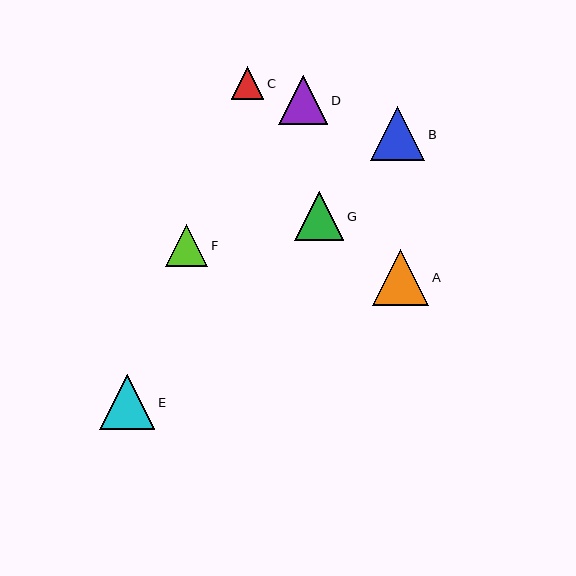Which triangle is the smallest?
Triangle C is the smallest with a size of approximately 33 pixels.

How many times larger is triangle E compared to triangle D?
Triangle E is approximately 1.1 times the size of triangle D.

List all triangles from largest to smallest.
From largest to smallest: A, E, B, G, D, F, C.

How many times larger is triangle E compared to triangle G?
Triangle E is approximately 1.1 times the size of triangle G.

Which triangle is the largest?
Triangle A is the largest with a size of approximately 56 pixels.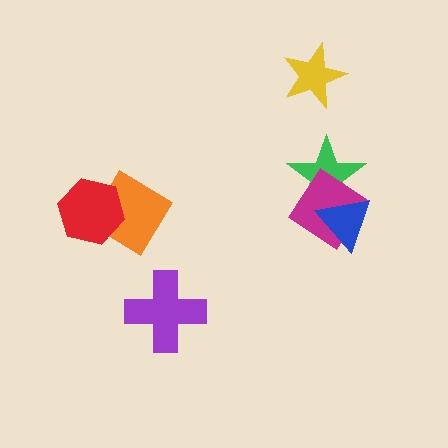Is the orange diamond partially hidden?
Yes, it is partially covered by another shape.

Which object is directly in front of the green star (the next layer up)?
The magenta diamond is directly in front of the green star.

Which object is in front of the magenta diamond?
The blue triangle is in front of the magenta diamond.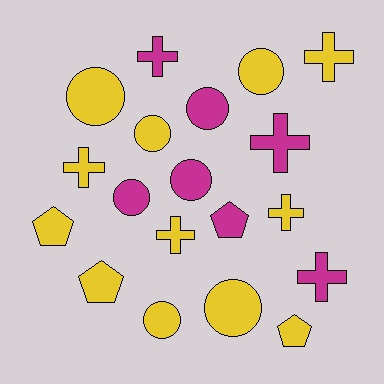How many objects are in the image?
There are 19 objects.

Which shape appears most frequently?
Circle, with 8 objects.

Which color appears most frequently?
Yellow, with 12 objects.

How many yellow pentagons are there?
There are 3 yellow pentagons.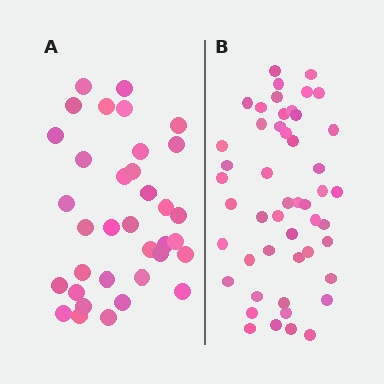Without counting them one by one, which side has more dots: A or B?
Region B (the right region) has more dots.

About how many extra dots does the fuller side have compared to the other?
Region B has approximately 15 more dots than region A.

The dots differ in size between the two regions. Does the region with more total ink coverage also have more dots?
No. Region A has more total ink coverage because its dots are larger, but region B actually contains more individual dots. Total area can be misleading — the number of items is what matters here.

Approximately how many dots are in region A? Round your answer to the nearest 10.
About 40 dots. (The exact count is 35, which rounds to 40.)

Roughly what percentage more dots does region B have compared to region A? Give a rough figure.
About 40% more.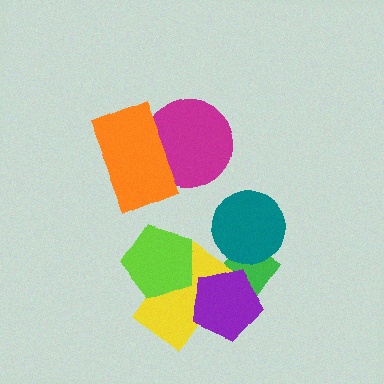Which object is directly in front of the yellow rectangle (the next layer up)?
The purple pentagon is directly in front of the yellow rectangle.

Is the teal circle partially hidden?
No, no other shape covers it.